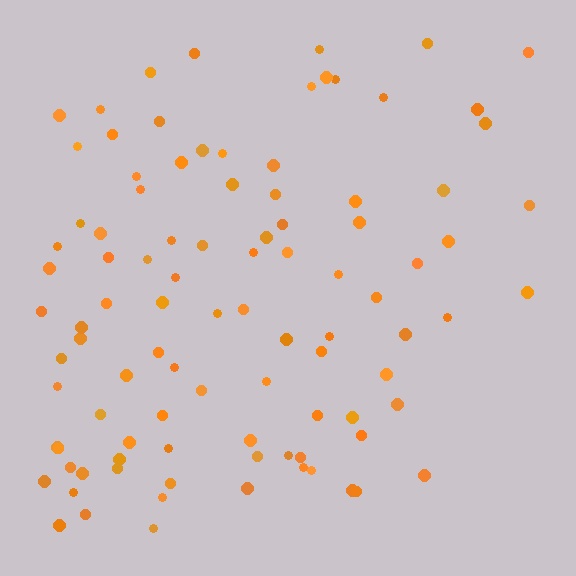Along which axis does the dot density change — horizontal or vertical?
Horizontal.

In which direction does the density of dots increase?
From right to left, with the left side densest.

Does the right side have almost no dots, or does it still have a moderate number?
Still a moderate number, just noticeably fewer than the left.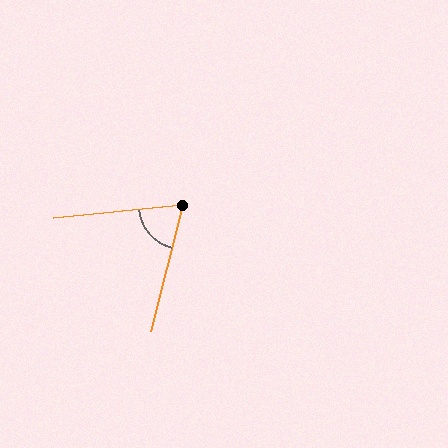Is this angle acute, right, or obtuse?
It is acute.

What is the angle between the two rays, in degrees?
Approximately 70 degrees.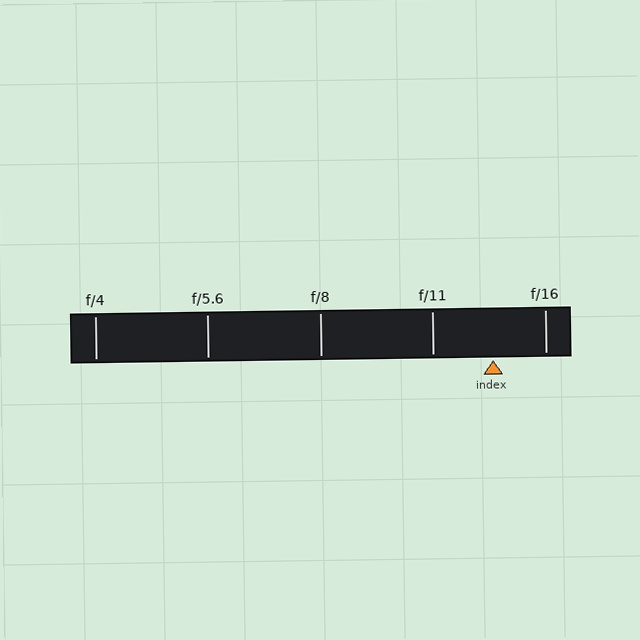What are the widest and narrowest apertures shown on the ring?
The widest aperture shown is f/4 and the narrowest is f/16.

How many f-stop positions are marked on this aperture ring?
There are 5 f-stop positions marked.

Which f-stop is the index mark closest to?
The index mark is closest to f/16.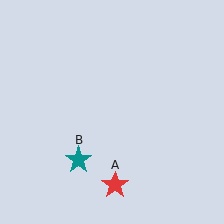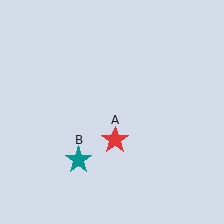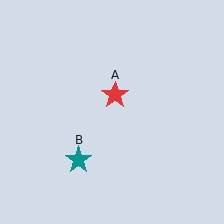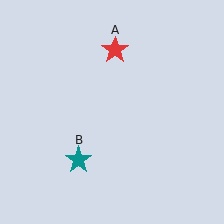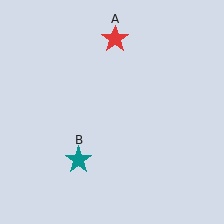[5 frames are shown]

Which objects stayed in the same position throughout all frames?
Teal star (object B) remained stationary.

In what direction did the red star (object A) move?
The red star (object A) moved up.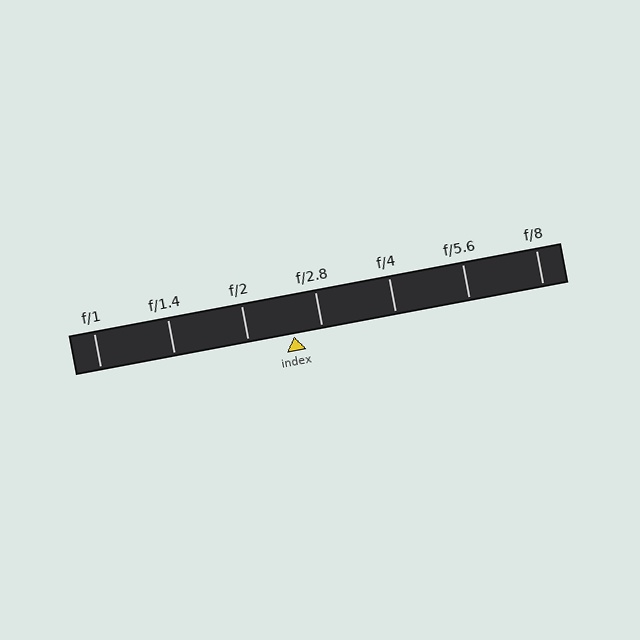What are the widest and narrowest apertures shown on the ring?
The widest aperture shown is f/1 and the narrowest is f/8.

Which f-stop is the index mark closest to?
The index mark is closest to f/2.8.